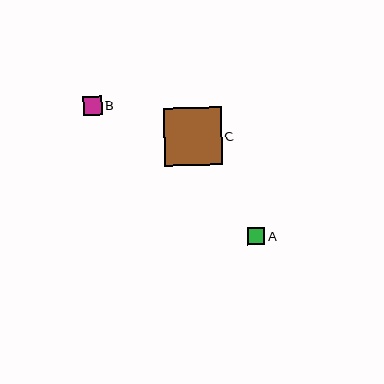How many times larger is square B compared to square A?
Square B is approximately 1.1 times the size of square A.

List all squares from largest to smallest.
From largest to smallest: C, B, A.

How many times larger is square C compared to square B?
Square C is approximately 3.0 times the size of square B.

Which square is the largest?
Square C is the largest with a size of approximately 58 pixels.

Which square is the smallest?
Square A is the smallest with a size of approximately 17 pixels.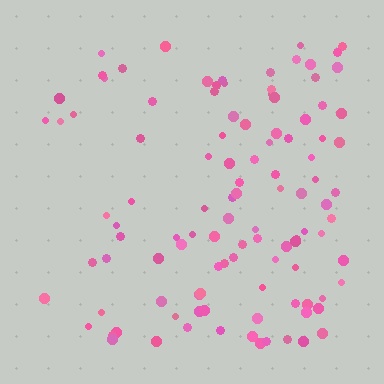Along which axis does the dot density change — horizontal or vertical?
Horizontal.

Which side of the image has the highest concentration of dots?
The right.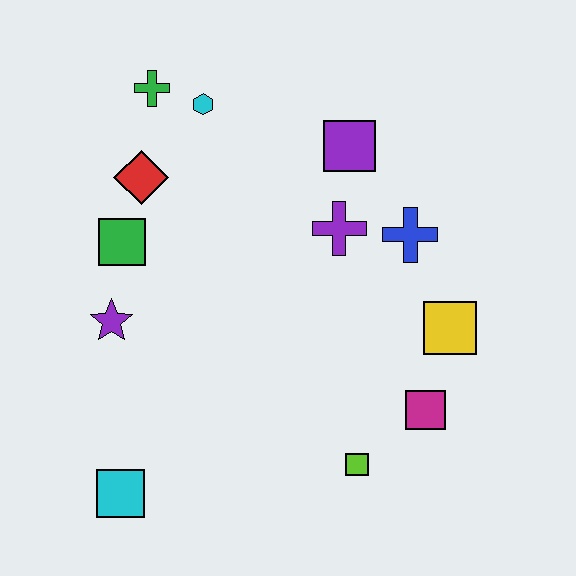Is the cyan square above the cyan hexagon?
No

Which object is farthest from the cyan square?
The purple square is farthest from the cyan square.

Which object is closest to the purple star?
The green square is closest to the purple star.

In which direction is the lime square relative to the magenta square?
The lime square is to the left of the magenta square.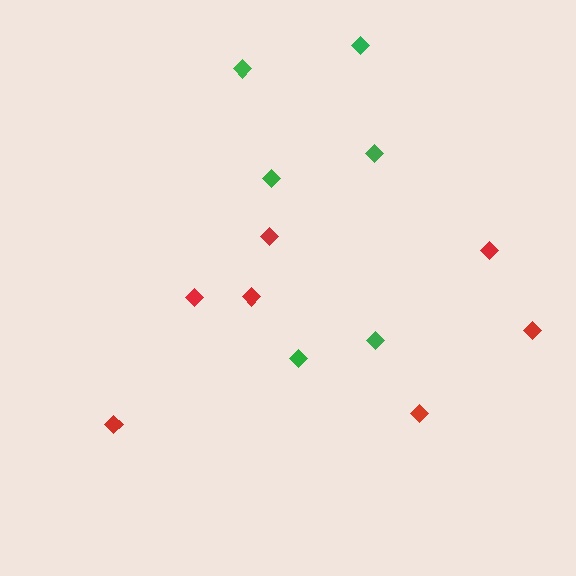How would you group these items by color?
There are 2 groups: one group of green diamonds (6) and one group of red diamonds (7).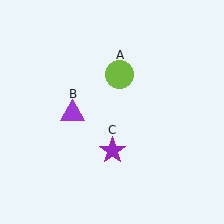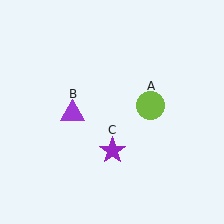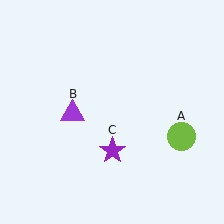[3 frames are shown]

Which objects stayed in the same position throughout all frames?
Purple triangle (object B) and purple star (object C) remained stationary.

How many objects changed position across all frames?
1 object changed position: lime circle (object A).